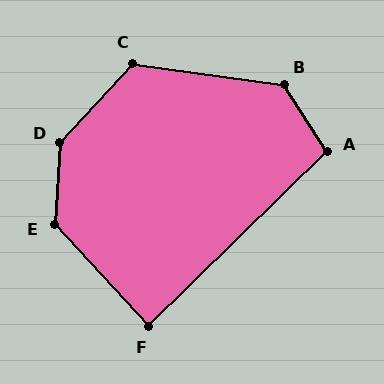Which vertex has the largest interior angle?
D, at approximately 141 degrees.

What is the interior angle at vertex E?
Approximately 134 degrees (obtuse).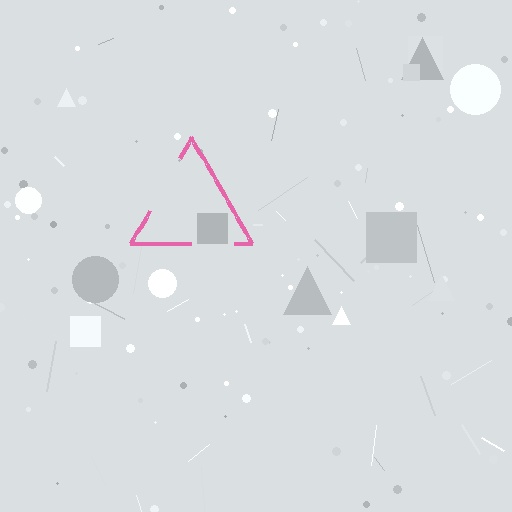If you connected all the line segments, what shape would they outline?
They would outline a triangle.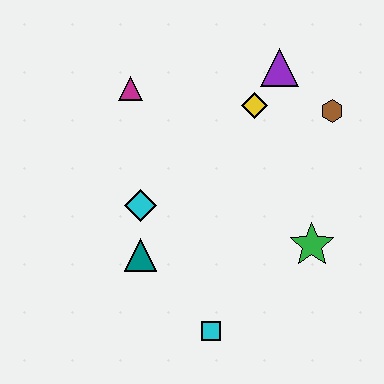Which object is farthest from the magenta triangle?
The cyan square is farthest from the magenta triangle.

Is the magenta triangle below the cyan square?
No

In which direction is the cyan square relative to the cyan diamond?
The cyan square is below the cyan diamond.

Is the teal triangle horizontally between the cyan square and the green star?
No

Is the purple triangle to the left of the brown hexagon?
Yes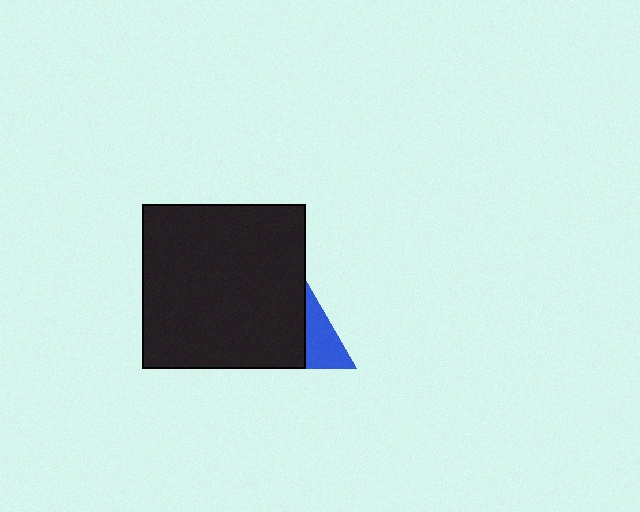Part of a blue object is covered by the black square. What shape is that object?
It is a triangle.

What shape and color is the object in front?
The object in front is a black square.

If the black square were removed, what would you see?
You would see the complete blue triangle.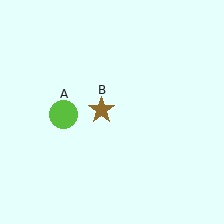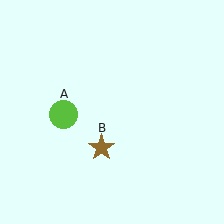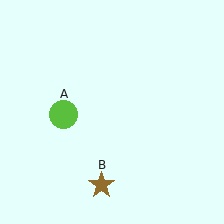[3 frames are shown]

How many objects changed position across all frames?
1 object changed position: brown star (object B).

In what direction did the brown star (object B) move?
The brown star (object B) moved down.